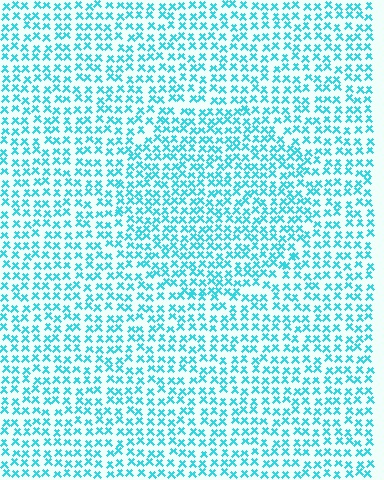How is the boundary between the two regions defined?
The boundary is defined by a change in element density (approximately 1.3x ratio). All elements are the same color, size, and shape.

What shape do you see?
I see a circle.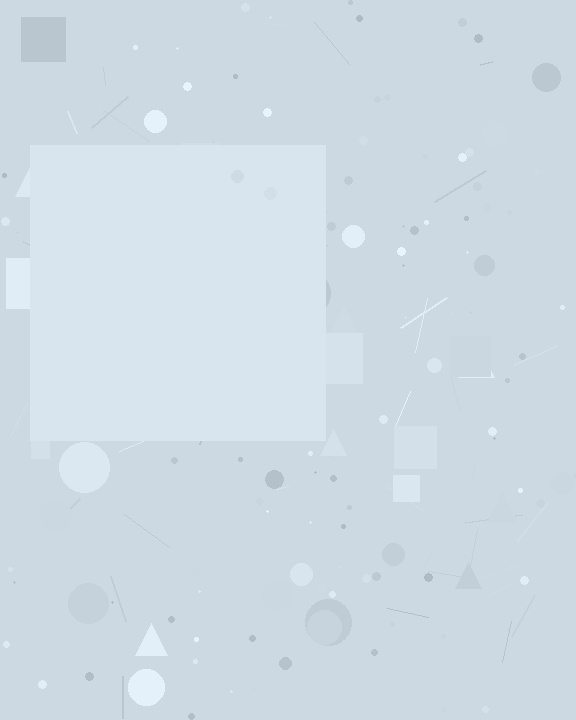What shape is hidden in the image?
A square is hidden in the image.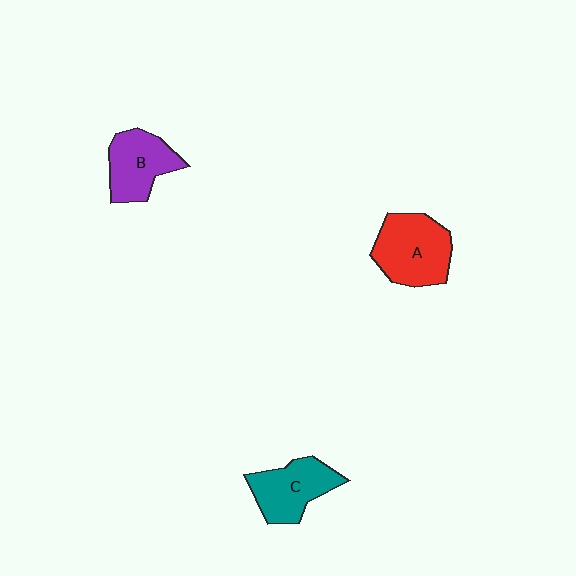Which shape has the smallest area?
Shape B (purple).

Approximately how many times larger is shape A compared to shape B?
Approximately 1.3 times.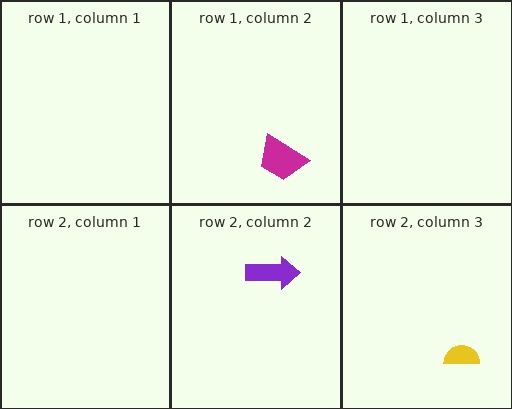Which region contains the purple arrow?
The row 2, column 2 region.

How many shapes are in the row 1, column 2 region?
1.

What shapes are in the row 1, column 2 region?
The magenta trapezoid.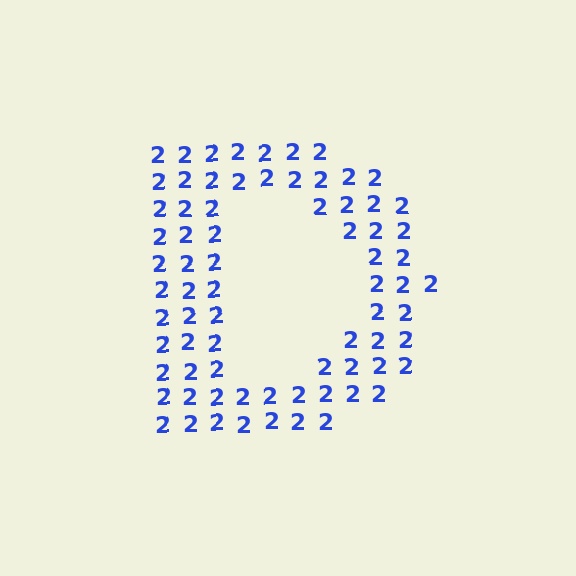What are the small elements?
The small elements are digit 2's.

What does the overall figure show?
The overall figure shows the letter D.